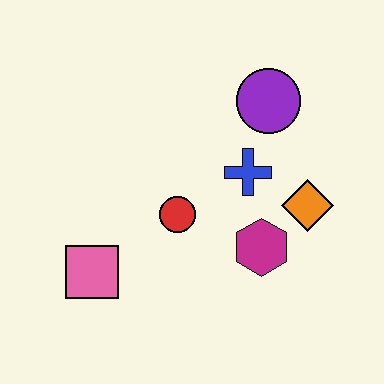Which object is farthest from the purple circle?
The pink square is farthest from the purple circle.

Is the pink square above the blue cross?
No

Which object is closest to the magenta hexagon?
The orange diamond is closest to the magenta hexagon.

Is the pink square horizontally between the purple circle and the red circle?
No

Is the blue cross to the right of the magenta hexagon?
No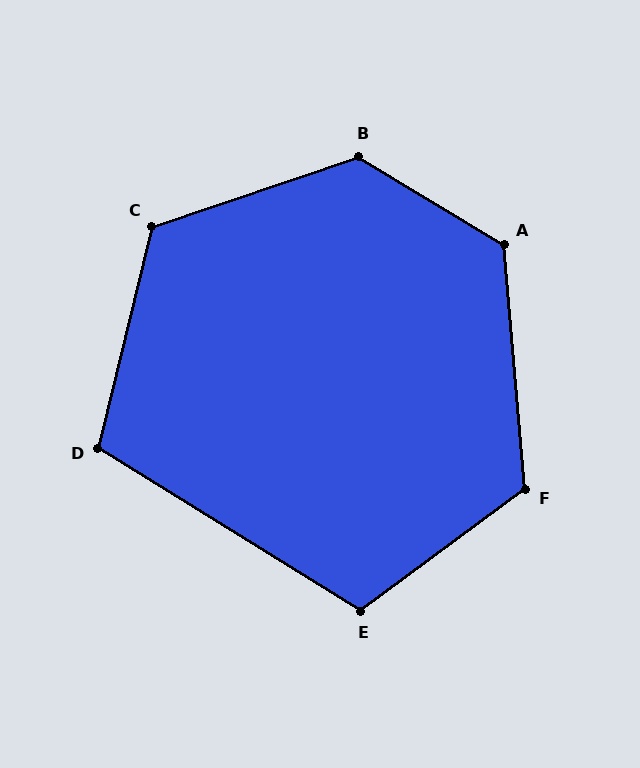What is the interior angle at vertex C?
Approximately 122 degrees (obtuse).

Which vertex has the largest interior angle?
B, at approximately 130 degrees.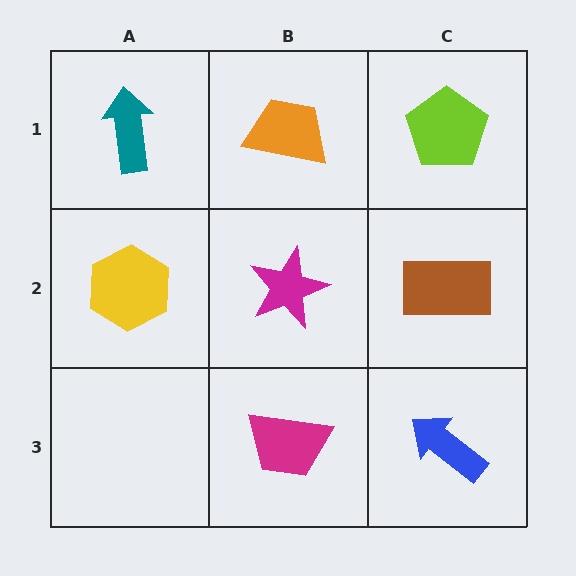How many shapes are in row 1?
3 shapes.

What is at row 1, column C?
A lime pentagon.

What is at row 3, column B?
A magenta trapezoid.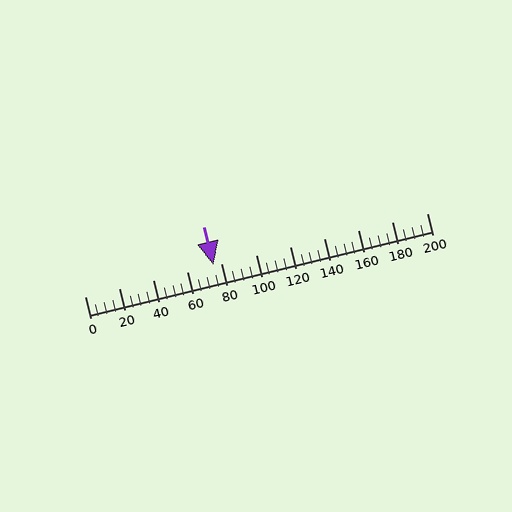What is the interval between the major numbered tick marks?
The major tick marks are spaced 20 units apart.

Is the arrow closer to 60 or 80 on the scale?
The arrow is closer to 80.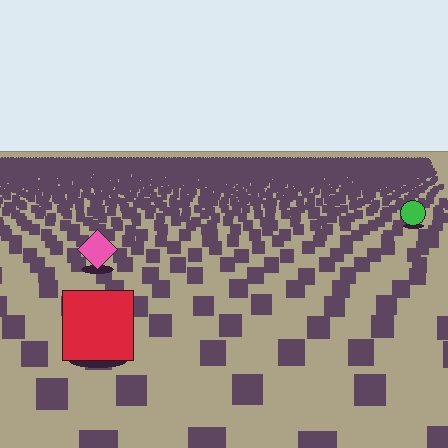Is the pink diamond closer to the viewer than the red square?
No. The red square is closer — you can tell from the texture gradient: the ground texture is coarser near it.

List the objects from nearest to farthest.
From nearest to farthest: the red square, the pink diamond, the green circle.